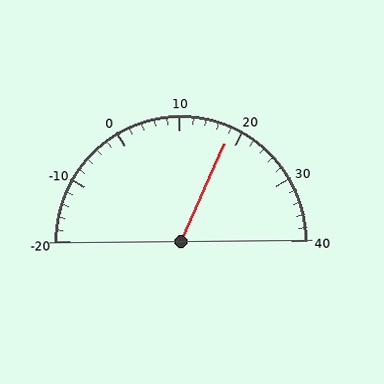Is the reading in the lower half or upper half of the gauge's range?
The reading is in the upper half of the range (-20 to 40).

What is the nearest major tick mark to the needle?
The nearest major tick mark is 20.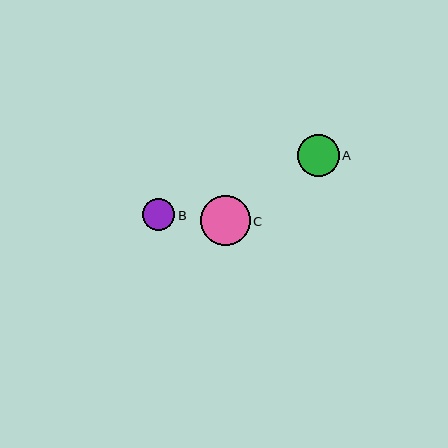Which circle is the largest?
Circle C is the largest with a size of approximately 50 pixels.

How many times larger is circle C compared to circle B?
Circle C is approximately 1.5 times the size of circle B.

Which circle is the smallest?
Circle B is the smallest with a size of approximately 32 pixels.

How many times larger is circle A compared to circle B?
Circle A is approximately 1.3 times the size of circle B.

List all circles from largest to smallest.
From largest to smallest: C, A, B.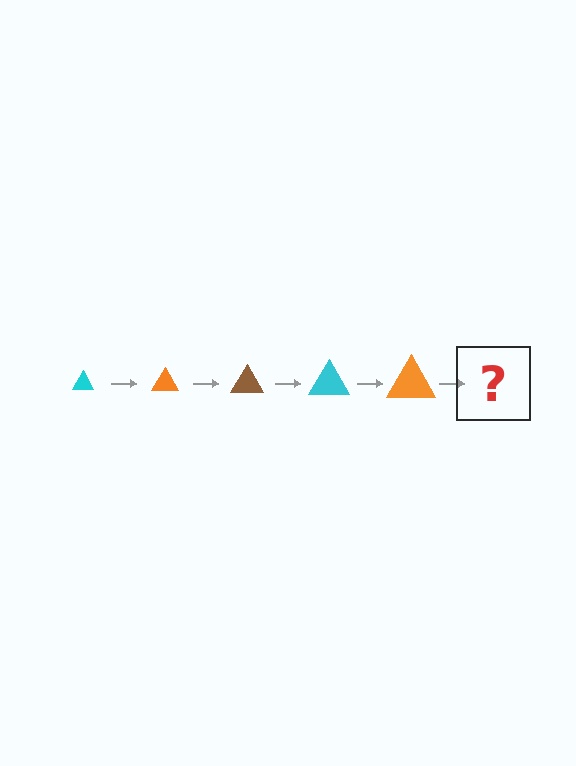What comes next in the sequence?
The next element should be a brown triangle, larger than the previous one.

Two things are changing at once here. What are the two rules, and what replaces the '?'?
The two rules are that the triangle grows larger each step and the color cycles through cyan, orange, and brown. The '?' should be a brown triangle, larger than the previous one.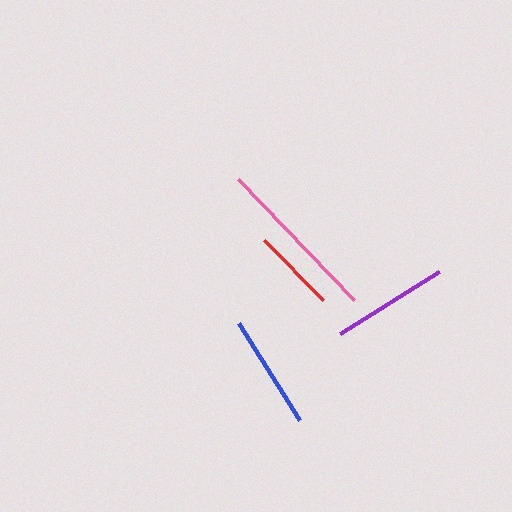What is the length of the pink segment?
The pink segment is approximately 167 pixels long.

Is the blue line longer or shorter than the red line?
The blue line is longer than the red line.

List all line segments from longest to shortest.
From longest to shortest: pink, purple, blue, red.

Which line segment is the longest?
The pink line is the longest at approximately 167 pixels.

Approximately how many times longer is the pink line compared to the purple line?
The pink line is approximately 1.4 times the length of the purple line.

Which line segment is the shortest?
The red line is the shortest at approximately 84 pixels.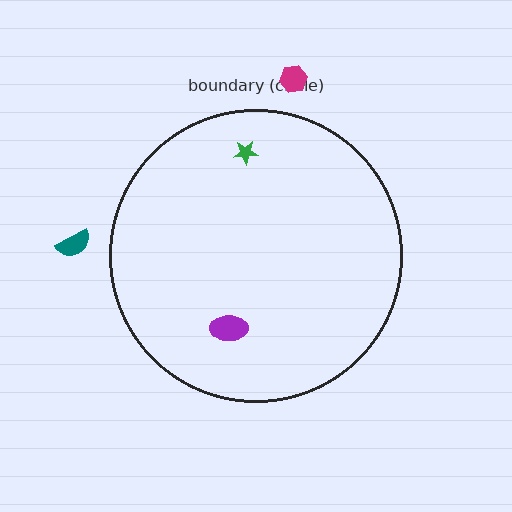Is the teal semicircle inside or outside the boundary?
Outside.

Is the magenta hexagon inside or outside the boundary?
Outside.